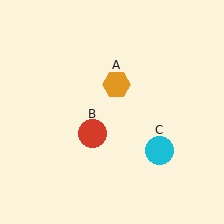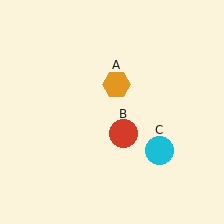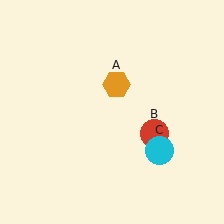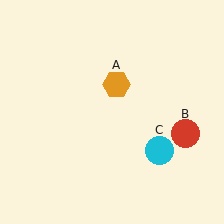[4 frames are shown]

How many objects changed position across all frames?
1 object changed position: red circle (object B).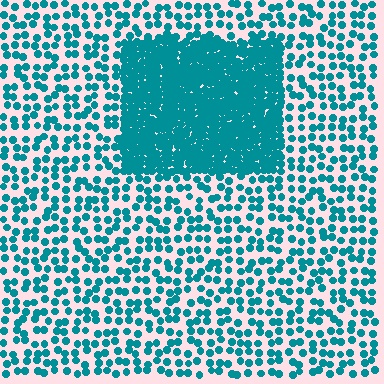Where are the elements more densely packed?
The elements are more densely packed inside the rectangle boundary.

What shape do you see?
I see a rectangle.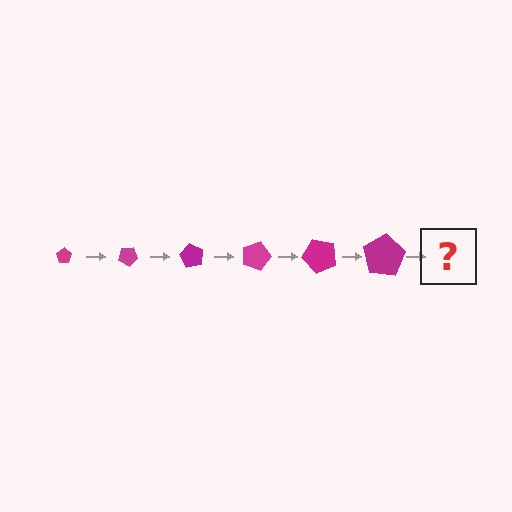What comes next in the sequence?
The next element should be a pentagon, larger than the previous one and rotated 180 degrees from the start.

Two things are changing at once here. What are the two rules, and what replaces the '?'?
The two rules are that the pentagon grows larger each step and it rotates 30 degrees each step. The '?' should be a pentagon, larger than the previous one and rotated 180 degrees from the start.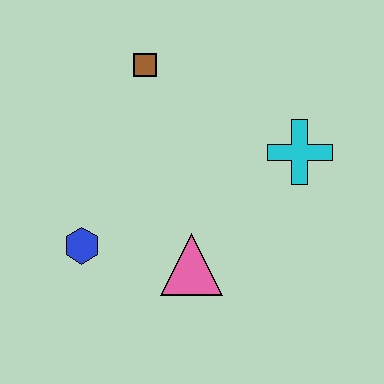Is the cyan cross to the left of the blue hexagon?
No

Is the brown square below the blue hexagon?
No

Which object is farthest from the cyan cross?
The blue hexagon is farthest from the cyan cross.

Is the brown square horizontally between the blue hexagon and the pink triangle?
Yes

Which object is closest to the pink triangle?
The blue hexagon is closest to the pink triangle.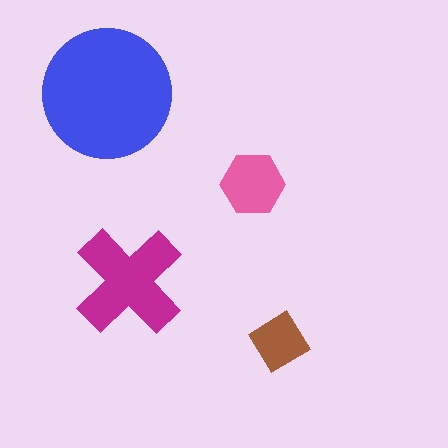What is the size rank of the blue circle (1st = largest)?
1st.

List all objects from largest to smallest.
The blue circle, the magenta cross, the pink hexagon, the brown diamond.